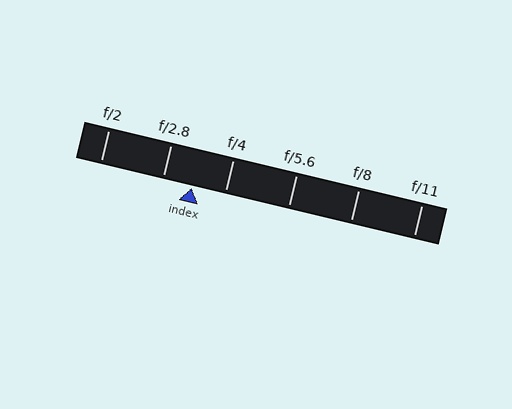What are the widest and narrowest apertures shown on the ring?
The widest aperture shown is f/2 and the narrowest is f/11.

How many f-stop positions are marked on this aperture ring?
There are 6 f-stop positions marked.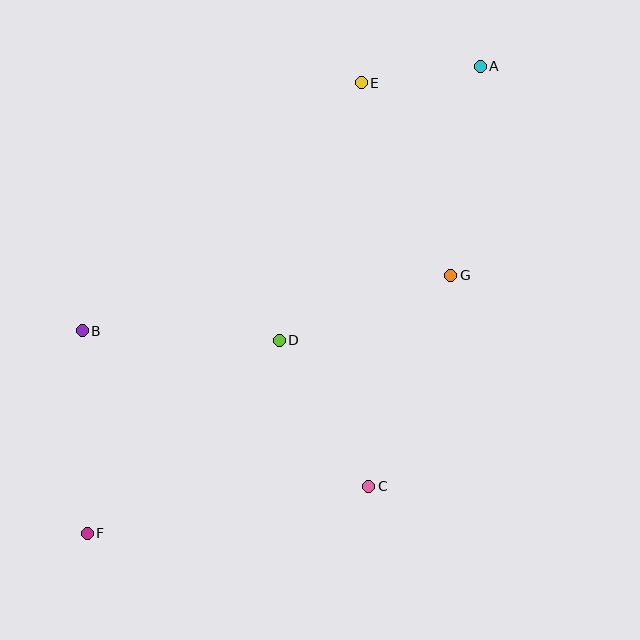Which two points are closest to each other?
Points A and E are closest to each other.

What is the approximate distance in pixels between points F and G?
The distance between F and G is approximately 446 pixels.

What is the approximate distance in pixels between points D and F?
The distance between D and F is approximately 272 pixels.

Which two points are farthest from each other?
Points A and F are farthest from each other.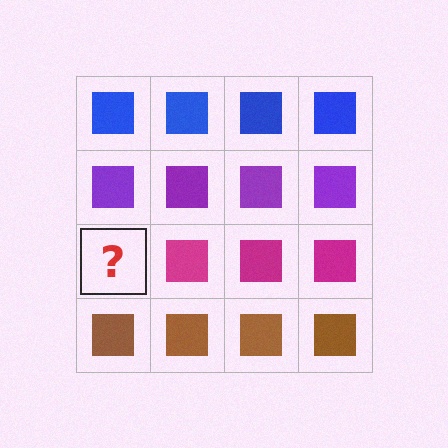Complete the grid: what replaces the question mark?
The question mark should be replaced with a magenta square.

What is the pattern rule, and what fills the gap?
The rule is that each row has a consistent color. The gap should be filled with a magenta square.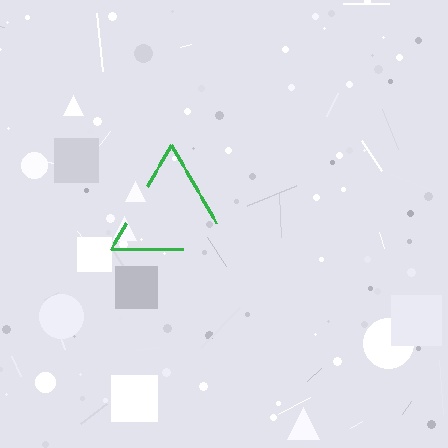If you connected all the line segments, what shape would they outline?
They would outline a triangle.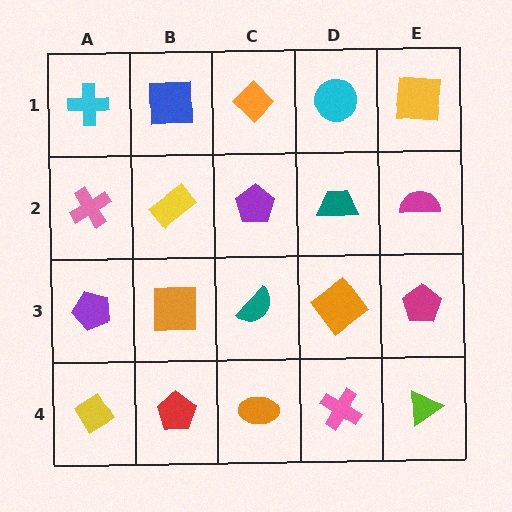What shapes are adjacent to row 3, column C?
A purple pentagon (row 2, column C), an orange ellipse (row 4, column C), an orange square (row 3, column B), an orange diamond (row 3, column D).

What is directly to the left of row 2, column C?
A yellow rectangle.